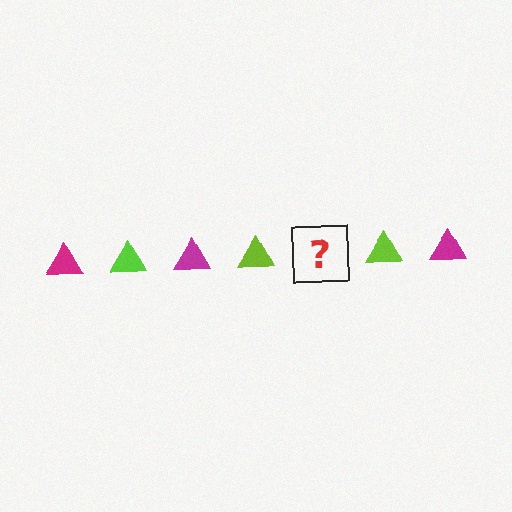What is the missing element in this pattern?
The missing element is a magenta triangle.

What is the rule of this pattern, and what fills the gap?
The rule is that the pattern cycles through magenta, lime triangles. The gap should be filled with a magenta triangle.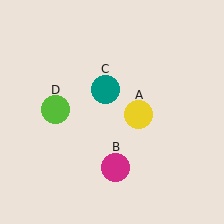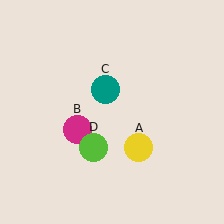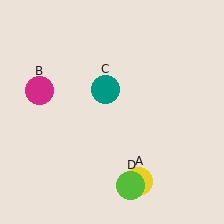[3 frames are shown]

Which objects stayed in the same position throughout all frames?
Teal circle (object C) remained stationary.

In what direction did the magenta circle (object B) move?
The magenta circle (object B) moved up and to the left.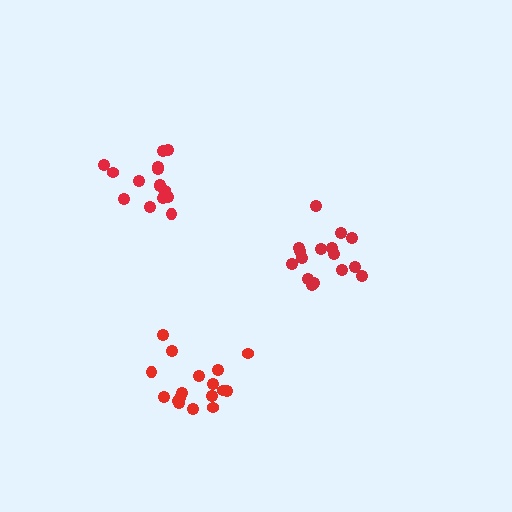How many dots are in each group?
Group 1: 18 dots, Group 2: 15 dots, Group 3: 16 dots (49 total).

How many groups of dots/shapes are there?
There are 3 groups.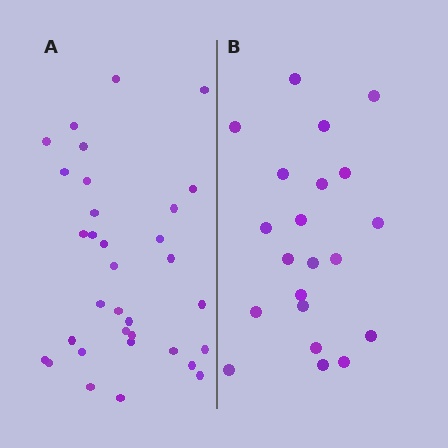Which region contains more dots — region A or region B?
Region A (the left region) has more dots.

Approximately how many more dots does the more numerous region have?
Region A has roughly 12 or so more dots than region B.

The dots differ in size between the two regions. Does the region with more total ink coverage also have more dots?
No. Region B has more total ink coverage because its dots are larger, but region A actually contains more individual dots. Total area can be misleading — the number of items is what matters here.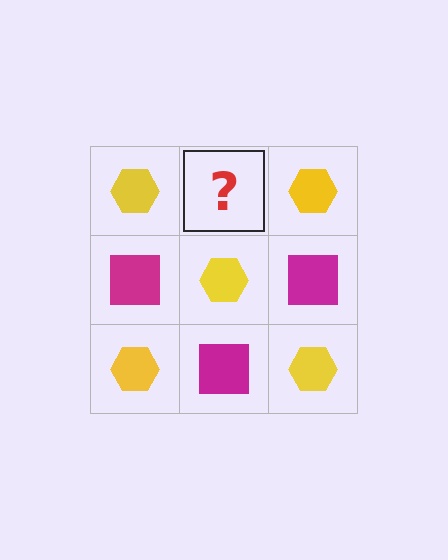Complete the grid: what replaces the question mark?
The question mark should be replaced with a magenta square.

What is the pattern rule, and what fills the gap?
The rule is that it alternates yellow hexagon and magenta square in a checkerboard pattern. The gap should be filled with a magenta square.